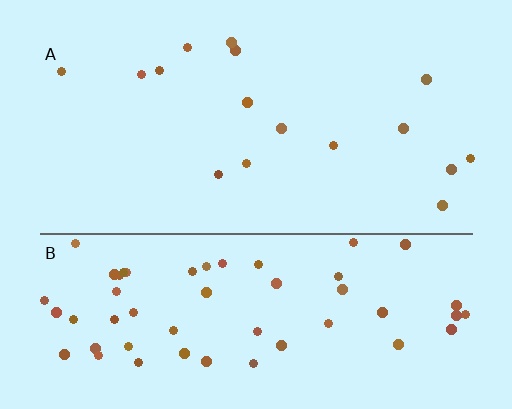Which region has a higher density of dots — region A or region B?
B (the bottom).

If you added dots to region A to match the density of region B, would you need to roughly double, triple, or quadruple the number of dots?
Approximately quadruple.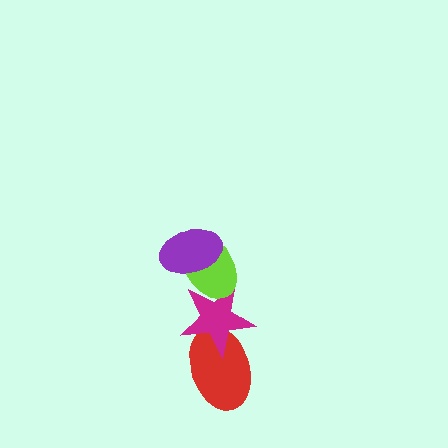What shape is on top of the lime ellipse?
The purple ellipse is on top of the lime ellipse.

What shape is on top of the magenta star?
The lime ellipse is on top of the magenta star.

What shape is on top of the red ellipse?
The magenta star is on top of the red ellipse.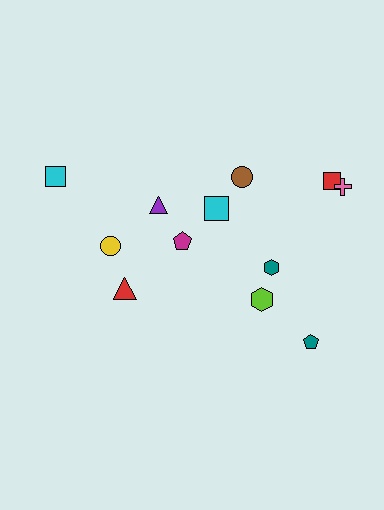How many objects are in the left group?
There are 5 objects.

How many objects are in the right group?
There are 7 objects.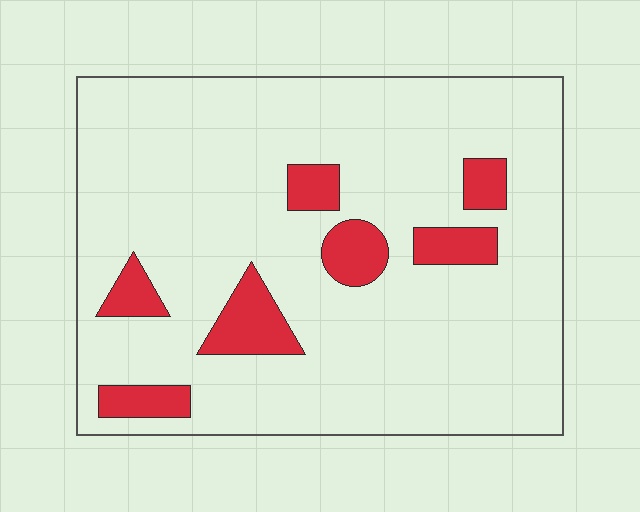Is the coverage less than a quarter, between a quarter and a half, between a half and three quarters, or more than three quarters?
Less than a quarter.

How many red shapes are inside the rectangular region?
7.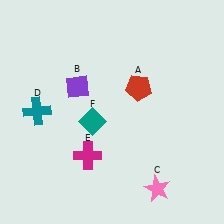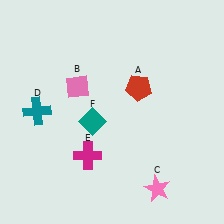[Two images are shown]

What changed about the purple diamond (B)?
In Image 1, B is purple. In Image 2, it changed to pink.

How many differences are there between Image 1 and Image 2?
There is 1 difference between the two images.